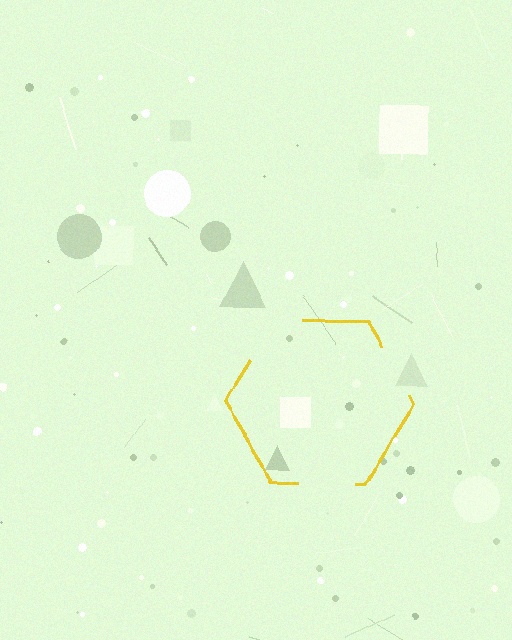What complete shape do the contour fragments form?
The contour fragments form a hexagon.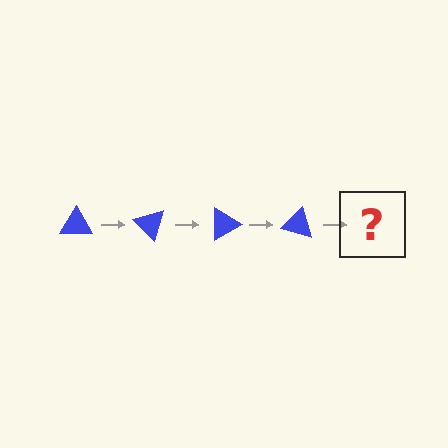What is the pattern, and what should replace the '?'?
The pattern is that the triangle rotates 45 degrees each step. The '?' should be a blue triangle rotated 180 degrees.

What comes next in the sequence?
The next element should be a blue triangle rotated 180 degrees.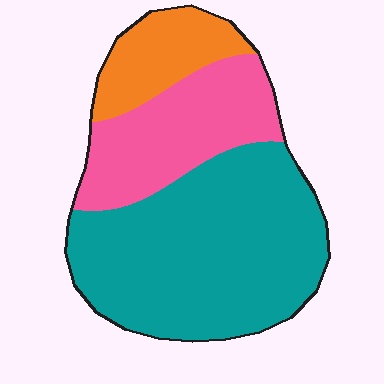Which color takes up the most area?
Teal, at roughly 60%.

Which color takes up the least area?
Orange, at roughly 15%.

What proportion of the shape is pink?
Pink covers roughly 25% of the shape.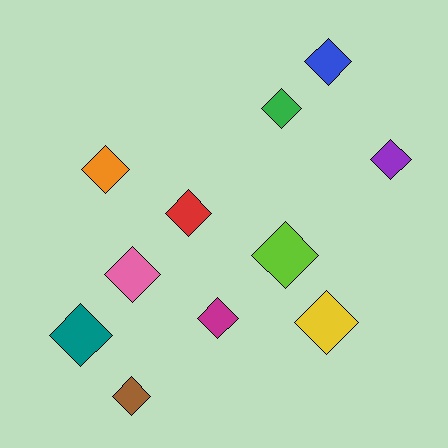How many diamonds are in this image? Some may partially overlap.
There are 11 diamonds.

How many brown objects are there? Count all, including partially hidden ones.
There is 1 brown object.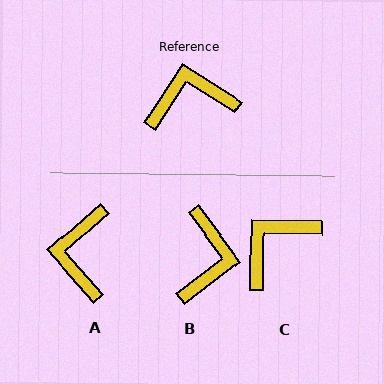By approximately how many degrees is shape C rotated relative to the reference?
Approximately 32 degrees counter-clockwise.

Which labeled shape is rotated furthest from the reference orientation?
B, about 110 degrees away.